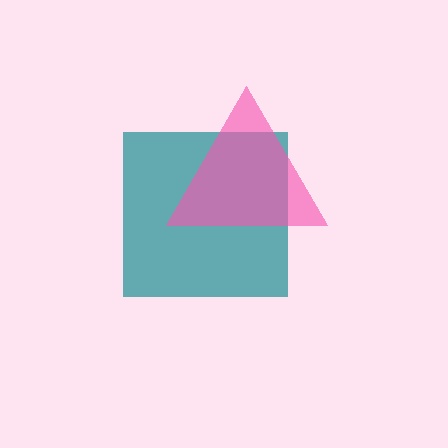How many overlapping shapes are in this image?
There are 2 overlapping shapes in the image.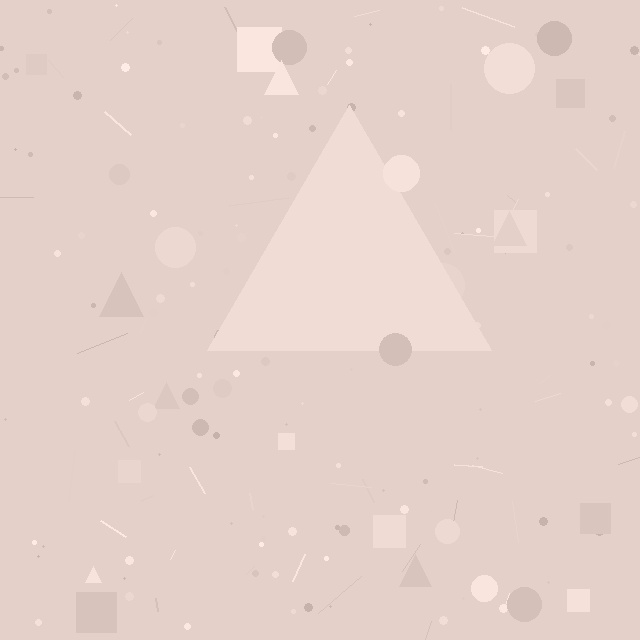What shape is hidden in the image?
A triangle is hidden in the image.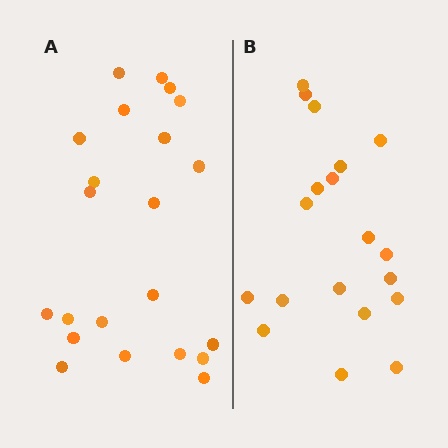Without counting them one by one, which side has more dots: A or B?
Region A (the left region) has more dots.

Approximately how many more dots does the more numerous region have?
Region A has just a few more — roughly 2 or 3 more dots than region B.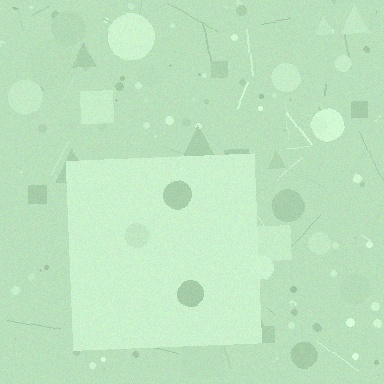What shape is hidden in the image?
A square is hidden in the image.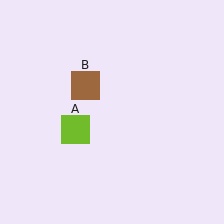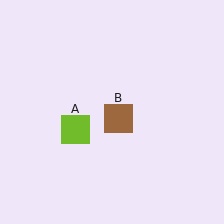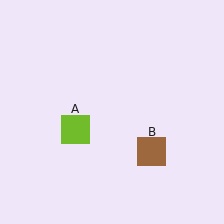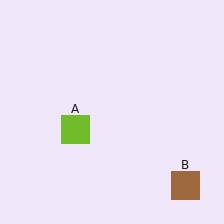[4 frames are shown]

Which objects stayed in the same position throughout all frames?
Lime square (object A) remained stationary.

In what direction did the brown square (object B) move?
The brown square (object B) moved down and to the right.